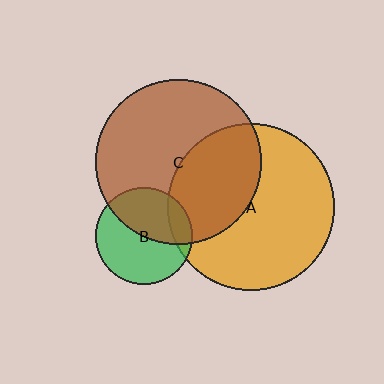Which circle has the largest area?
Circle A (orange).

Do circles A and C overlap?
Yes.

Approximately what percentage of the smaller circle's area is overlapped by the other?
Approximately 40%.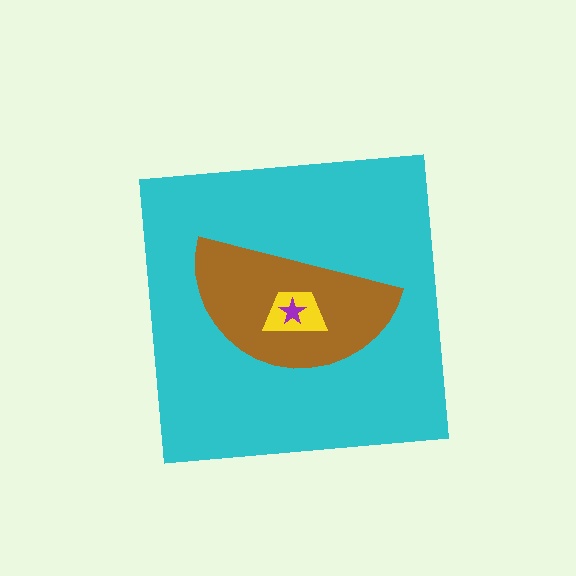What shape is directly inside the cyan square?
The brown semicircle.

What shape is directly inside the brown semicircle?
The yellow trapezoid.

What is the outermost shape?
The cyan square.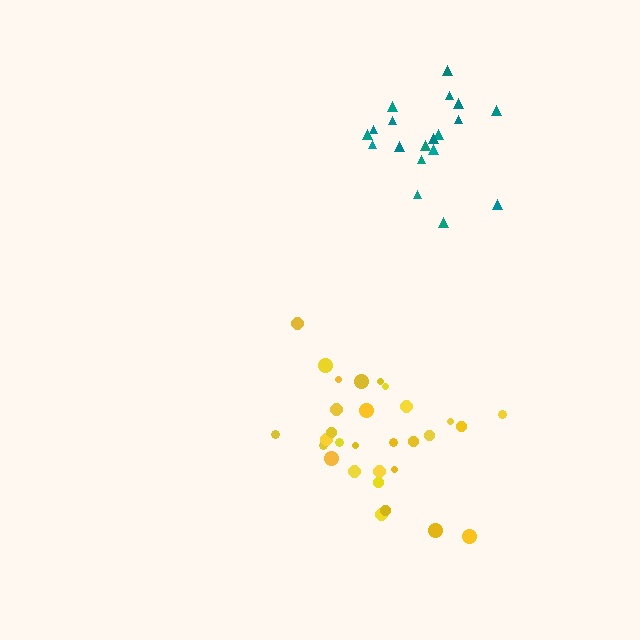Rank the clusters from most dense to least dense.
teal, yellow.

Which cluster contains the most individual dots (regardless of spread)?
Yellow (30).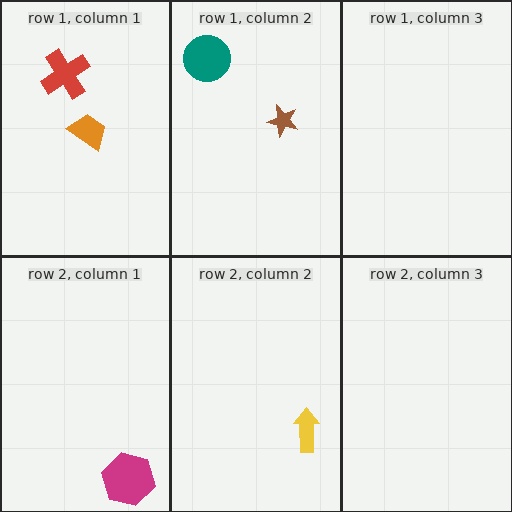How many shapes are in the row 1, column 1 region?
2.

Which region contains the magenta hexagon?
The row 2, column 1 region.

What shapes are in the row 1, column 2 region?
The teal circle, the brown star.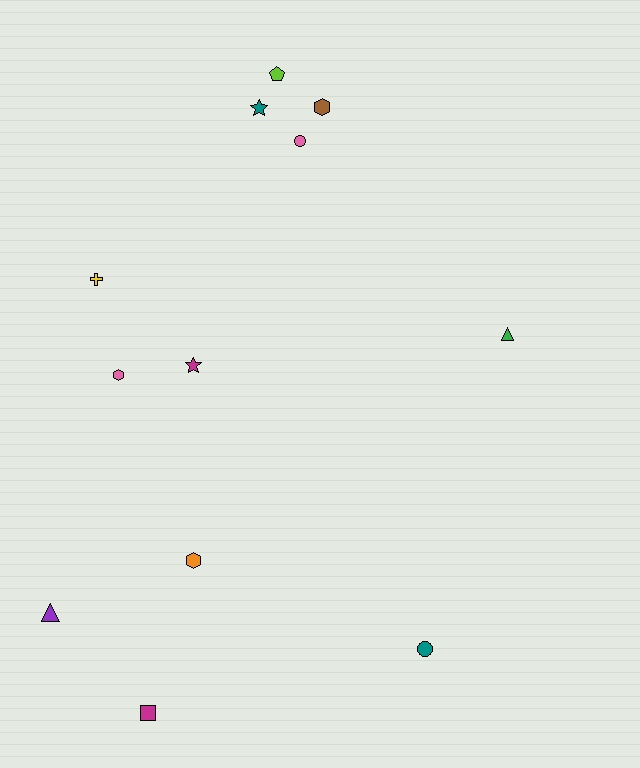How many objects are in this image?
There are 12 objects.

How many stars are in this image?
There are 2 stars.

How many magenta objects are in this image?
There are 2 magenta objects.